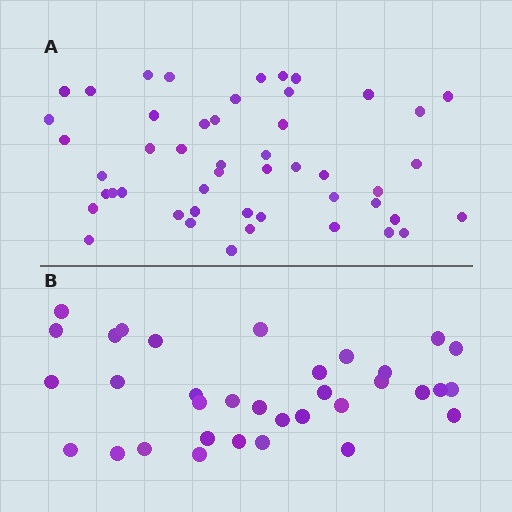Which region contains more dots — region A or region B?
Region A (the top region) has more dots.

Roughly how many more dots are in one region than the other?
Region A has approximately 15 more dots than region B.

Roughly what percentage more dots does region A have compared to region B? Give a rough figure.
About 45% more.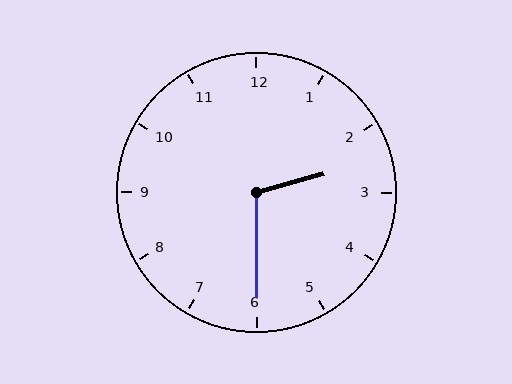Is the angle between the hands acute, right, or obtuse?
It is obtuse.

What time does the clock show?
2:30.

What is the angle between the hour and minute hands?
Approximately 105 degrees.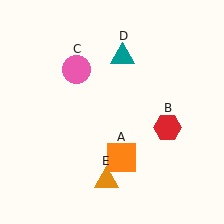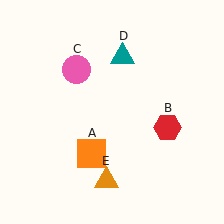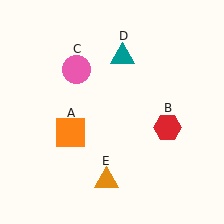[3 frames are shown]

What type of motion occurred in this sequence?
The orange square (object A) rotated clockwise around the center of the scene.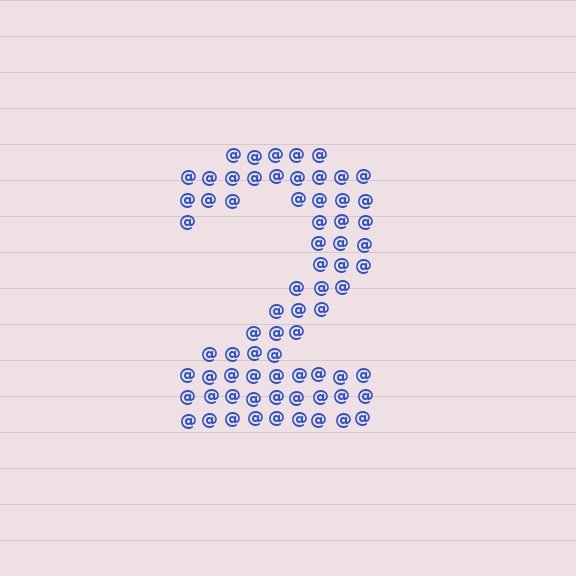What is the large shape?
The large shape is the digit 2.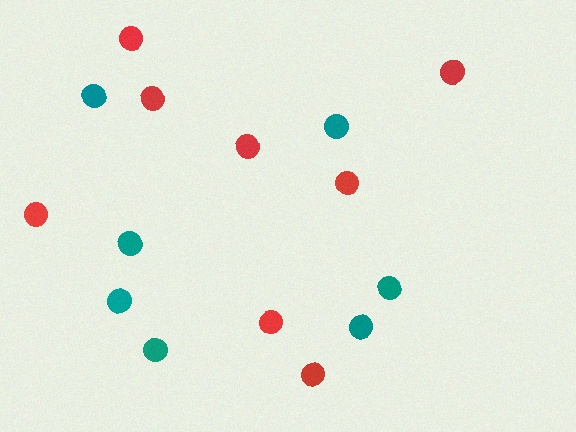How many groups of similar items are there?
There are 2 groups: one group of teal circles (7) and one group of red circles (8).